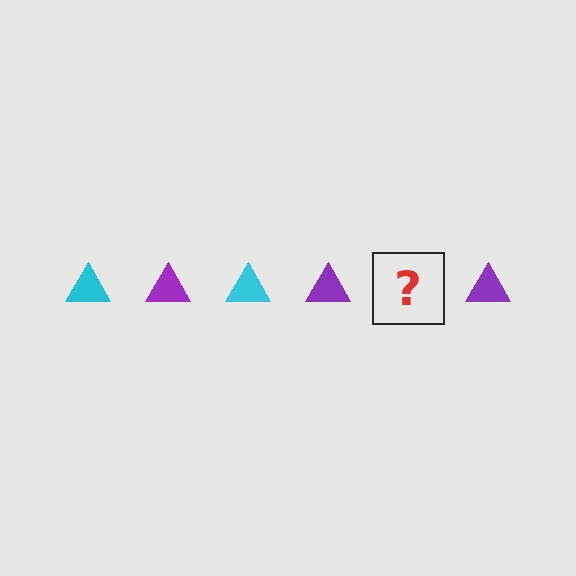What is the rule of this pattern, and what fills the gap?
The rule is that the pattern cycles through cyan, purple triangles. The gap should be filled with a cyan triangle.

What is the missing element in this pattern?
The missing element is a cyan triangle.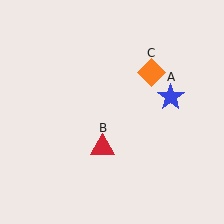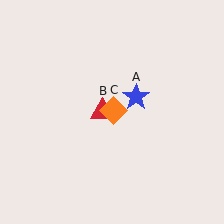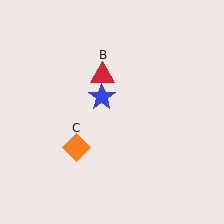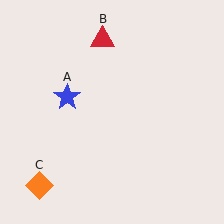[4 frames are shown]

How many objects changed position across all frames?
3 objects changed position: blue star (object A), red triangle (object B), orange diamond (object C).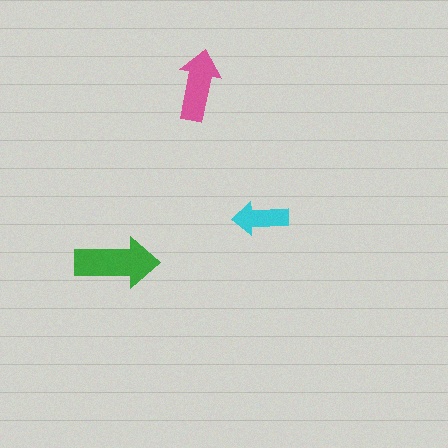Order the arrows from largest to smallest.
the green one, the pink one, the cyan one.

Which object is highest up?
The pink arrow is topmost.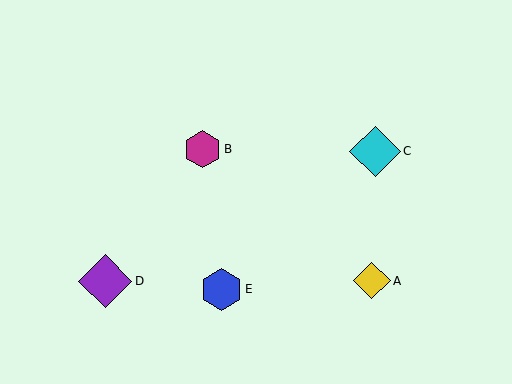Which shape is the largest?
The purple diamond (labeled D) is the largest.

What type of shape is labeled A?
Shape A is a yellow diamond.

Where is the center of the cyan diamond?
The center of the cyan diamond is at (375, 151).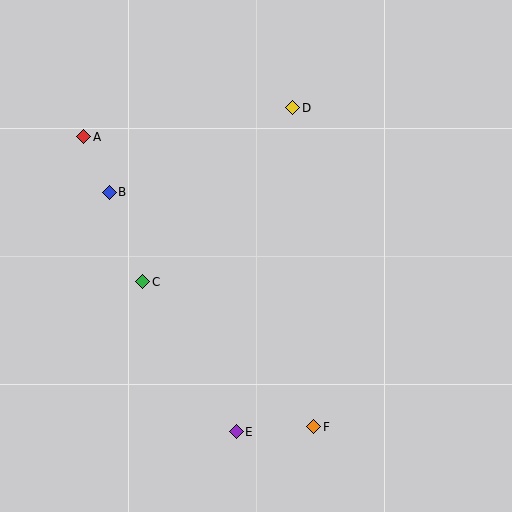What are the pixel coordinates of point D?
Point D is at (293, 108).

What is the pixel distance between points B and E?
The distance between B and E is 271 pixels.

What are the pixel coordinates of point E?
Point E is at (236, 432).